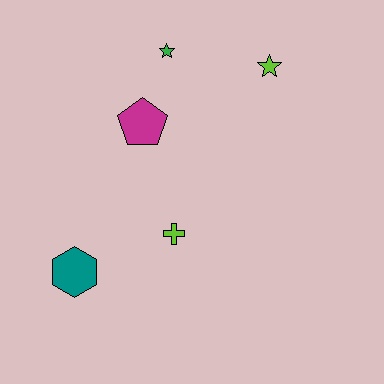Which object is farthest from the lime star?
The teal hexagon is farthest from the lime star.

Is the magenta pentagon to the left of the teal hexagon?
No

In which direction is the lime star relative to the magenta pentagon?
The lime star is to the right of the magenta pentagon.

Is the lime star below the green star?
Yes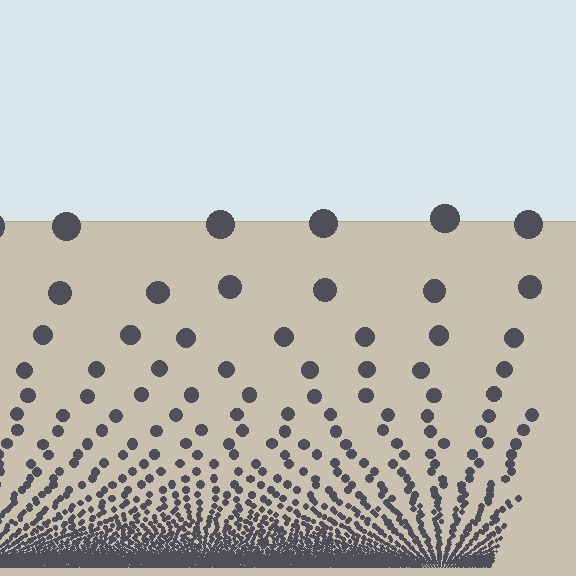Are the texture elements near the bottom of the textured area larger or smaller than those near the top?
Smaller. The gradient is inverted — elements near the bottom are smaller and denser.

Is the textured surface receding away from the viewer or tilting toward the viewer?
The surface appears to tilt toward the viewer. Texture elements get larger and sparser toward the top.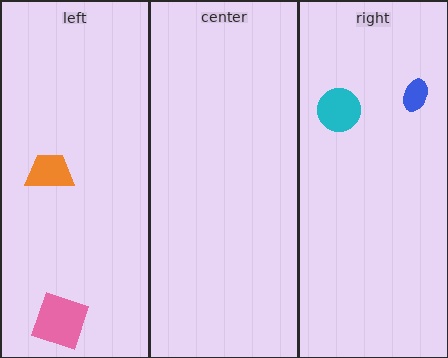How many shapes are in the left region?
2.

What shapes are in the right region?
The blue ellipse, the cyan circle.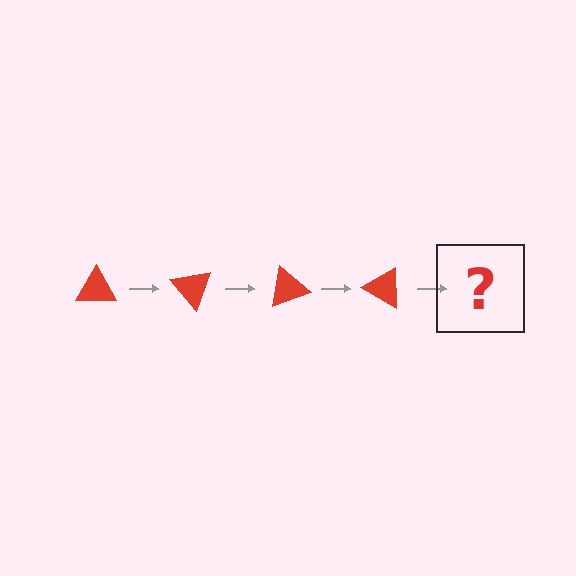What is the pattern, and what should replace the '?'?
The pattern is that the triangle rotates 50 degrees each step. The '?' should be a red triangle rotated 200 degrees.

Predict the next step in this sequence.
The next step is a red triangle rotated 200 degrees.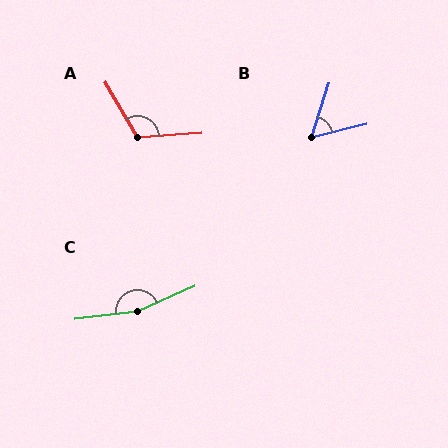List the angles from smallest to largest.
B (59°), A (117°), C (162°).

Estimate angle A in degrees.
Approximately 117 degrees.